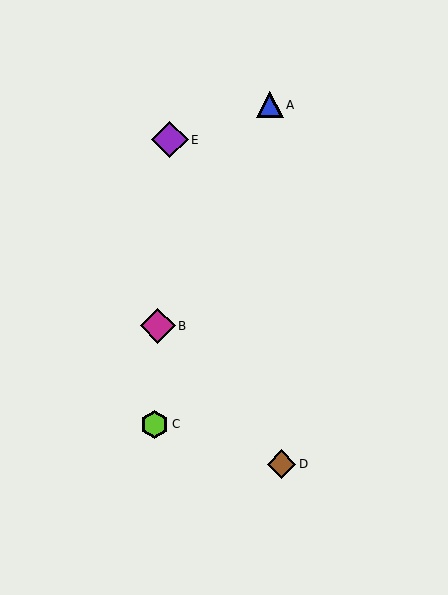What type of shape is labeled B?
Shape B is a magenta diamond.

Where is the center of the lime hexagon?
The center of the lime hexagon is at (155, 424).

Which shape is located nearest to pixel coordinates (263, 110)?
The blue triangle (labeled A) at (270, 105) is nearest to that location.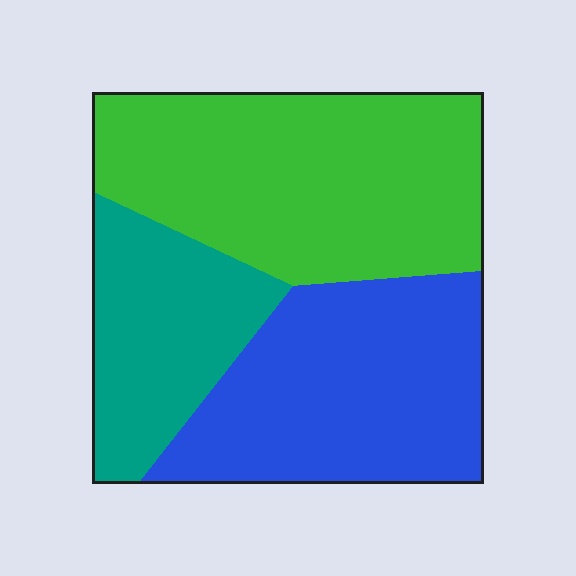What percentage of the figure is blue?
Blue covers 36% of the figure.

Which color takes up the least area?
Teal, at roughly 20%.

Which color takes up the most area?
Green, at roughly 40%.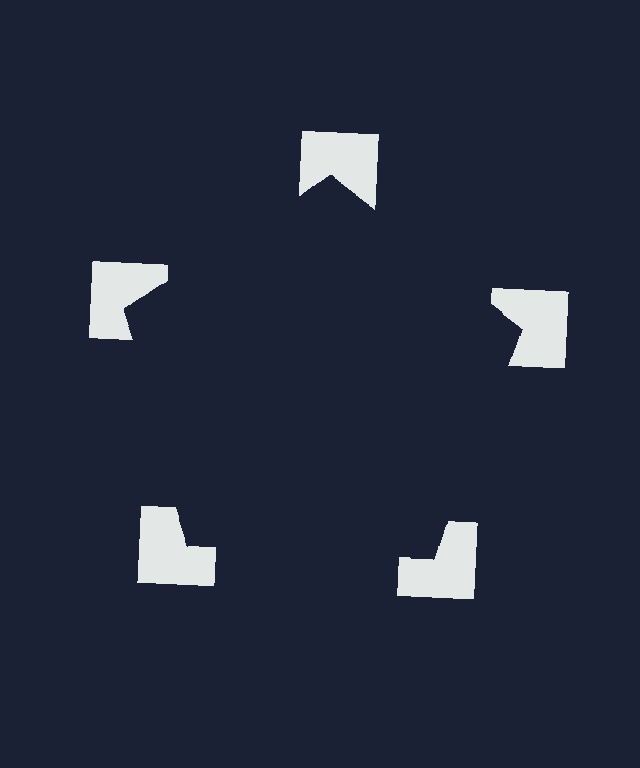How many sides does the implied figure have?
5 sides.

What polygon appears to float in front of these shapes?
An illusory pentagon — its edges are inferred from the aligned wedge cuts in the notched squares, not physically drawn.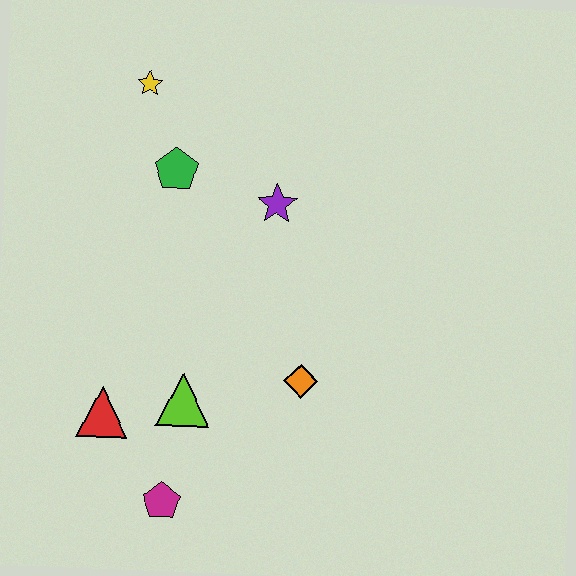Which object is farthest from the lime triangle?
The yellow star is farthest from the lime triangle.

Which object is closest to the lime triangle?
The red triangle is closest to the lime triangle.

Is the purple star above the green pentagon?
No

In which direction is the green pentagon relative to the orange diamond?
The green pentagon is above the orange diamond.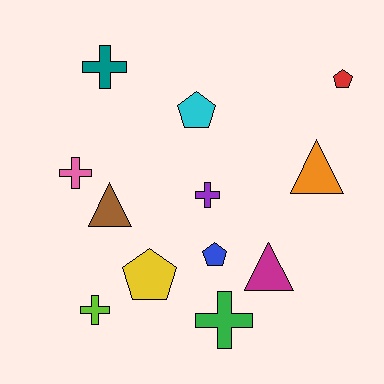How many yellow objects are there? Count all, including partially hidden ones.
There is 1 yellow object.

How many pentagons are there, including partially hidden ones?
There are 4 pentagons.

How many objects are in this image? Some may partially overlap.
There are 12 objects.